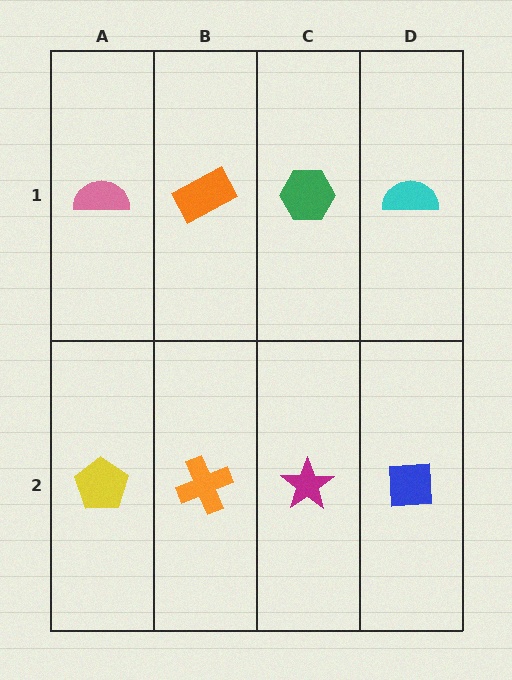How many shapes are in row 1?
4 shapes.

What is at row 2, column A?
A yellow pentagon.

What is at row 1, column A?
A pink semicircle.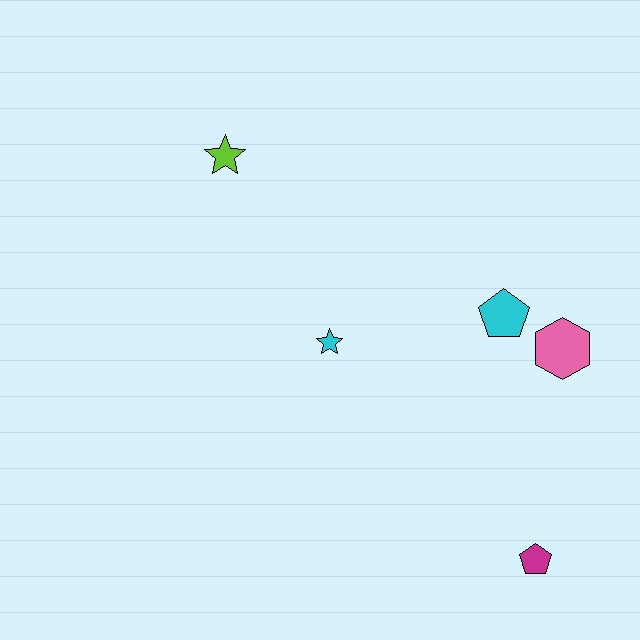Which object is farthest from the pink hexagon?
The lime star is farthest from the pink hexagon.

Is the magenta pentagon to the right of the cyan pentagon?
Yes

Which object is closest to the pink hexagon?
The cyan pentagon is closest to the pink hexagon.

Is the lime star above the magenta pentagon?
Yes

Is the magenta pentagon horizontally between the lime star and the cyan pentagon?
No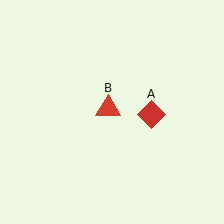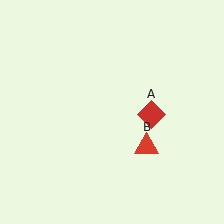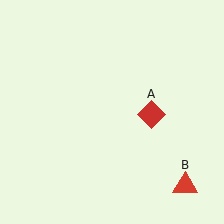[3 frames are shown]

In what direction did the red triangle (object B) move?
The red triangle (object B) moved down and to the right.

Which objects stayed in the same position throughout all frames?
Red diamond (object A) remained stationary.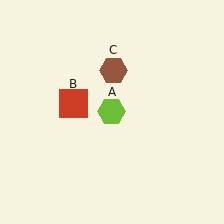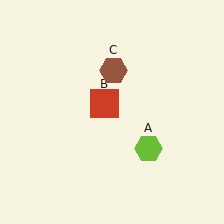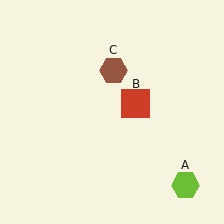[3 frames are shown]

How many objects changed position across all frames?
2 objects changed position: lime hexagon (object A), red square (object B).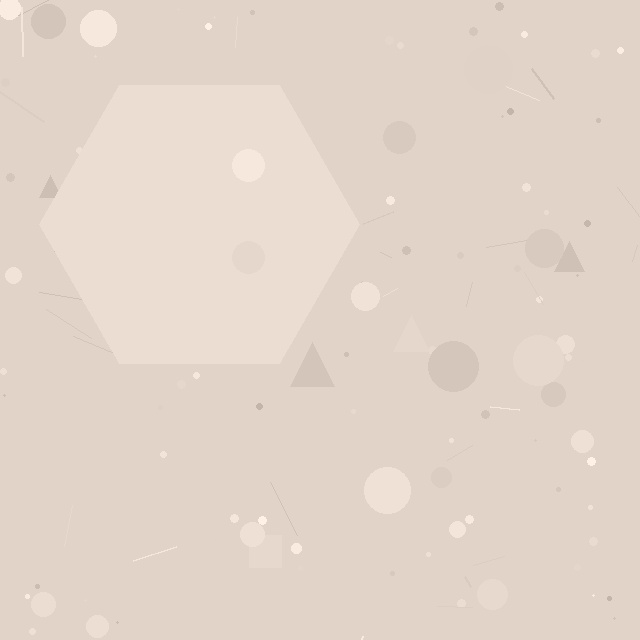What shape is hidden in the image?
A hexagon is hidden in the image.